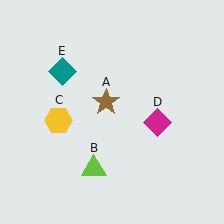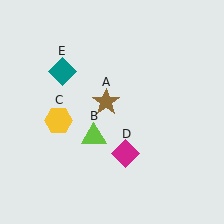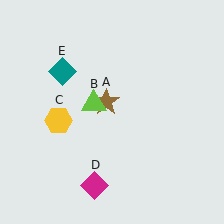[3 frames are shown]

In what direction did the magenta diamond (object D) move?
The magenta diamond (object D) moved down and to the left.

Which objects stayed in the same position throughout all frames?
Brown star (object A) and yellow hexagon (object C) and teal diamond (object E) remained stationary.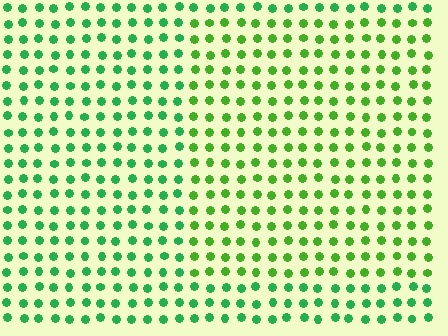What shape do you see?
I see a rectangle.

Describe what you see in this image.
The image is filled with small green elements in a uniform arrangement. A rectangle-shaped region is visible where the elements are tinted to a slightly different hue, forming a subtle color boundary.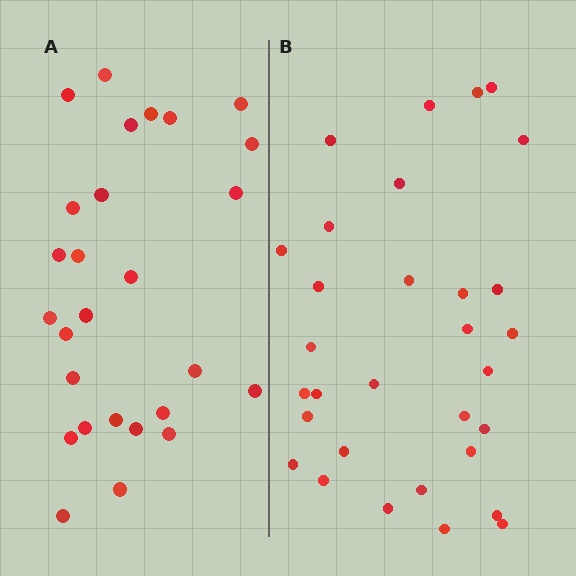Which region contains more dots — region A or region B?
Region B (the right region) has more dots.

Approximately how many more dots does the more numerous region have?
Region B has about 4 more dots than region A.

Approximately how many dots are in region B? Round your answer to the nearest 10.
About 30 dots. (The exact count is 31, which rounds to 30.)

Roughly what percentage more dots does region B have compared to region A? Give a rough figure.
About 15% more.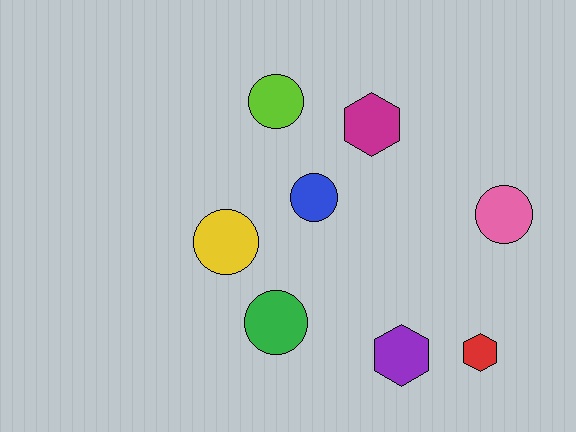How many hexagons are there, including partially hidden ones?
There are 3 hexagons.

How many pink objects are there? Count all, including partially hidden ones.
There is 1 pink object.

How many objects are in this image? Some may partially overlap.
There are 8 objects.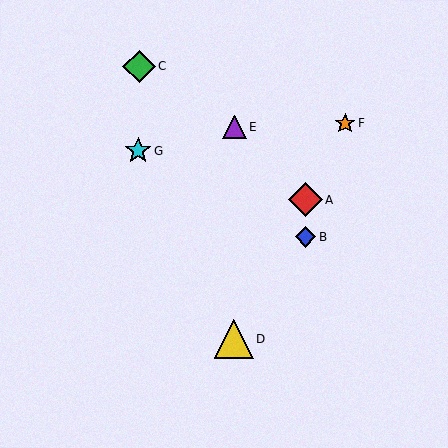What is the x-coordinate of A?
Object A is at x≈306.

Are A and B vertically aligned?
Yes, both are at x≈306.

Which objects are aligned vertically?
Objects A, B are aligned vertically.